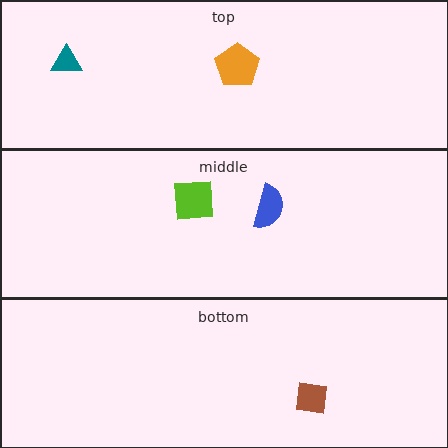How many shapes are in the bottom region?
1.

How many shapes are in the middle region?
2.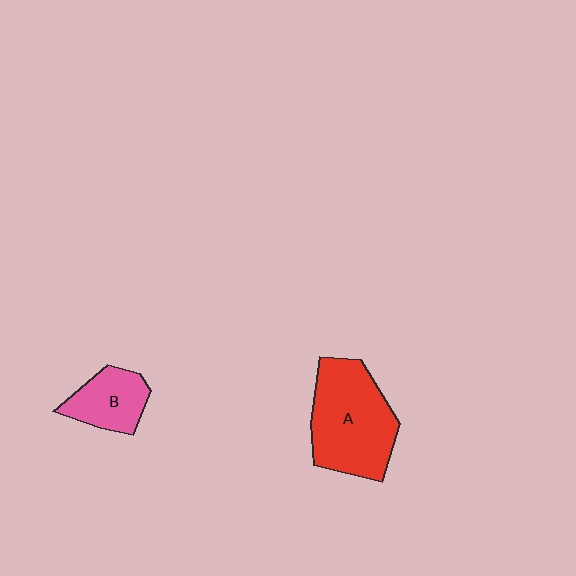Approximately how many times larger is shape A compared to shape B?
Approximately 2.0 times.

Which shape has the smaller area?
Shape B (pink).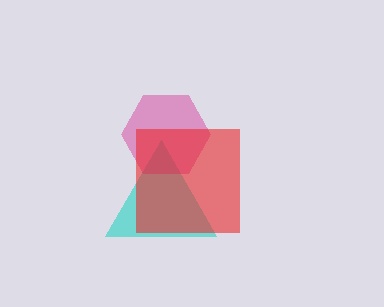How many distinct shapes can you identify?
There are 3 distinct shapes: a cyan triangle, a magenta hexagon, a red square.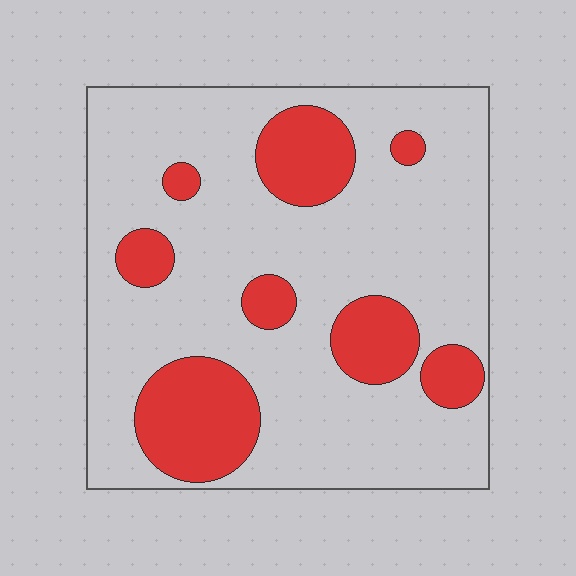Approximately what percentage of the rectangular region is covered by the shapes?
Approximately 25%.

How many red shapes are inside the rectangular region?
8.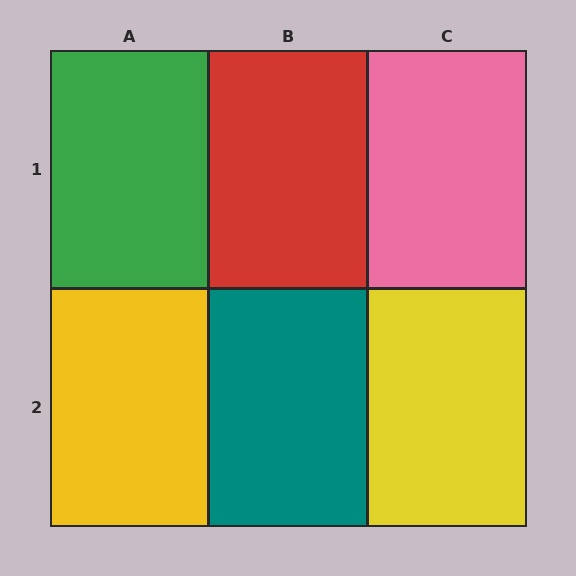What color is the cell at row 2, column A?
Yellow.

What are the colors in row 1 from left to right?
Green, red, pink.